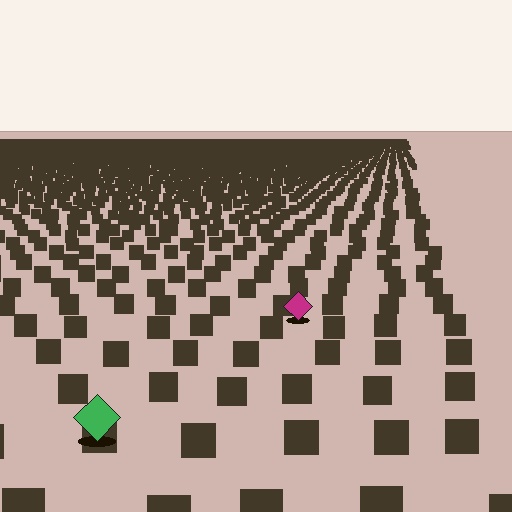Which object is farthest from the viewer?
The magenta diamond is farthest from the viewer. It appears smaller and the ground texture around it is denser.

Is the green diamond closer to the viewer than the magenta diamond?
Yes. The green diamond is closer — you can tell from the texture gradient: the ground texture is coarser near it.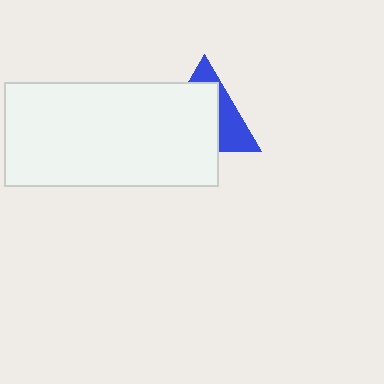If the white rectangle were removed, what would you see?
You would see the complete blue triangle.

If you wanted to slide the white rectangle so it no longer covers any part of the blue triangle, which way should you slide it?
Slide it toward the lower-left — that is the most direct way to separate the two shapes.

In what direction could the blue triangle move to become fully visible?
The blue triangle could move toward the upper-right. That would shift it out from behind the white rectangle entirely.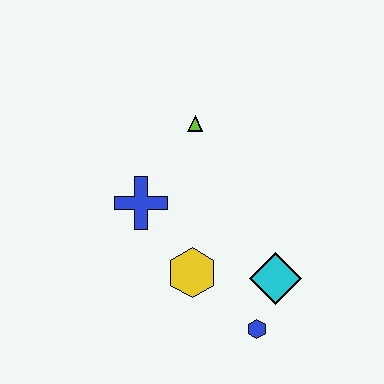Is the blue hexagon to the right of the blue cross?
Yes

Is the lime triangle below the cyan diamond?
No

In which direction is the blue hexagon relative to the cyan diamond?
The blue hexagon is below the cyan diamond.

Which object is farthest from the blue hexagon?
The lime triangle is farthest from the blue hexagon.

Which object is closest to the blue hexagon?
The cyan diamond is closest to the blue hexagon.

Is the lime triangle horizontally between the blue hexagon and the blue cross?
Yes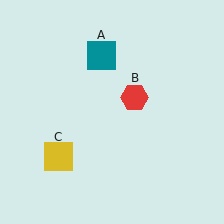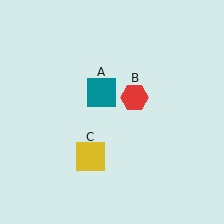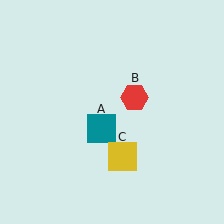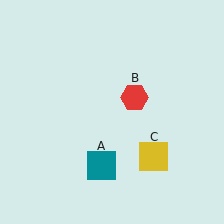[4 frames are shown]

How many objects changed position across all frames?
2 objects changed position: teal square (object A), yellow square (object C).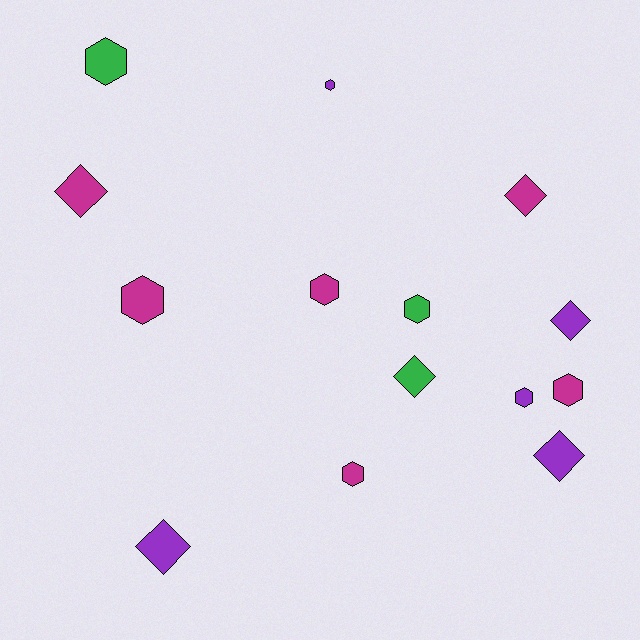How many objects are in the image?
There are 14 objects.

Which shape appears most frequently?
Hexagon, with 8 objects.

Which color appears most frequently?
Magenta, with 6 objects.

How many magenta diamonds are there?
There are 2 magenta diamonds.